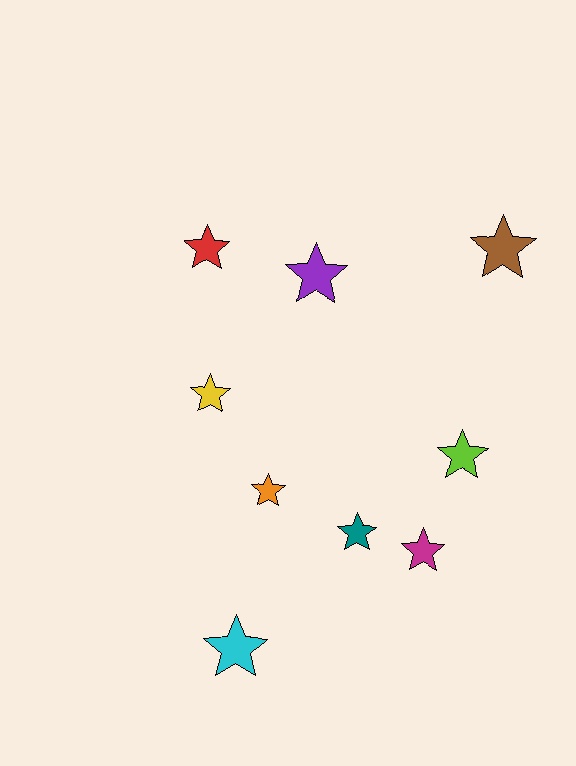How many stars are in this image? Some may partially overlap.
There are 9 stars.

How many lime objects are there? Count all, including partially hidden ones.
There is 1 lime object.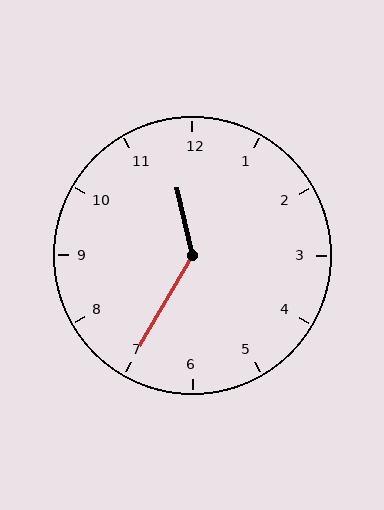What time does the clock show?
11:35.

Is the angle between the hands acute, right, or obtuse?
It is obtuse.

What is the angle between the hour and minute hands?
Approximately 138 degrees.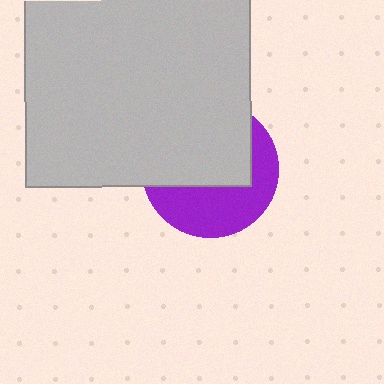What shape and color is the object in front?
The object in front is a light gray rectangle.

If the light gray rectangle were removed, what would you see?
You would see the complete purple circle.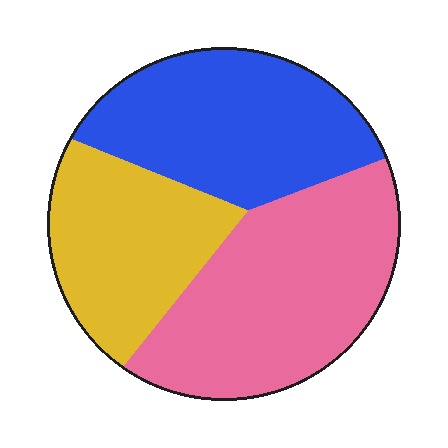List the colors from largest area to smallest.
From largest to smallest: pink, blue, yellow.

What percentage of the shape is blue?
Blue takes up about one third (1/3) of the shape.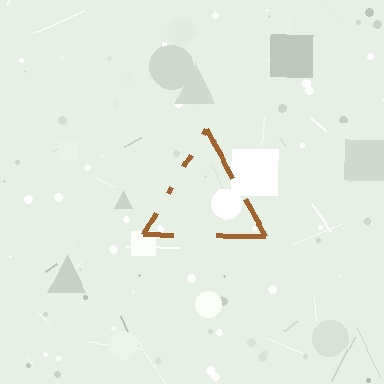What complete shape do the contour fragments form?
The contour fragments form a triangle.